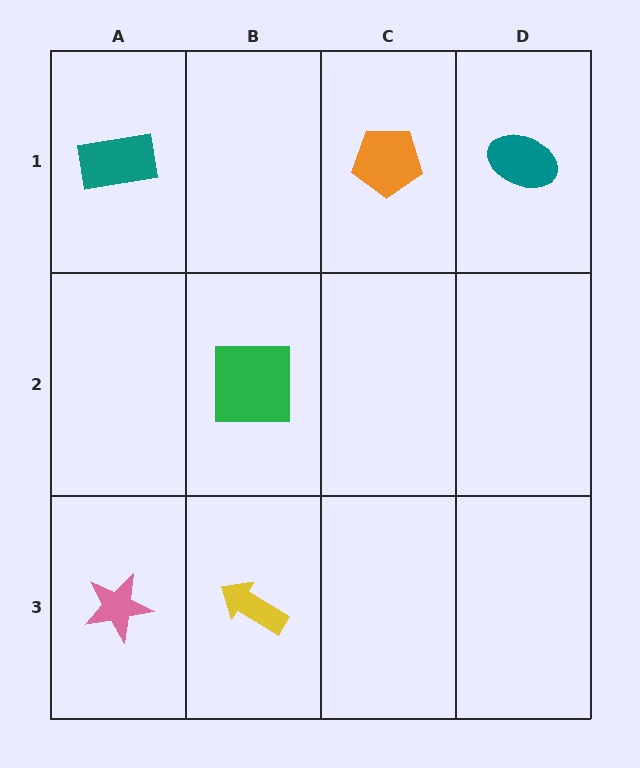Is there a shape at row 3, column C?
No, that cell is empty.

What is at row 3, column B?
A yellow arrow.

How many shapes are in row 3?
2 shapes.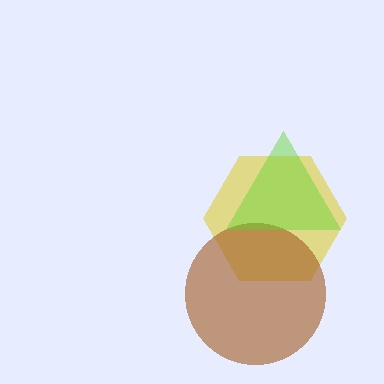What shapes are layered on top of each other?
The layered shapes are: a yellow hexagon, a brown circle, a lime triangle.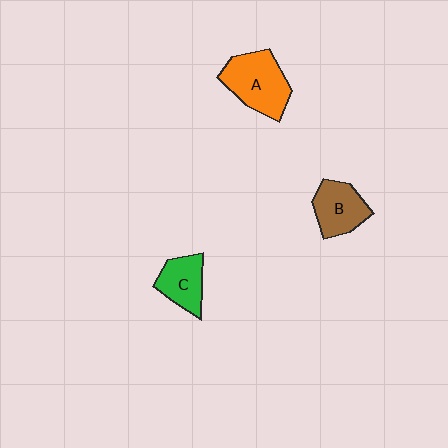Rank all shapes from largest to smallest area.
From largest to smallest: A (orange), B (brown), C (green).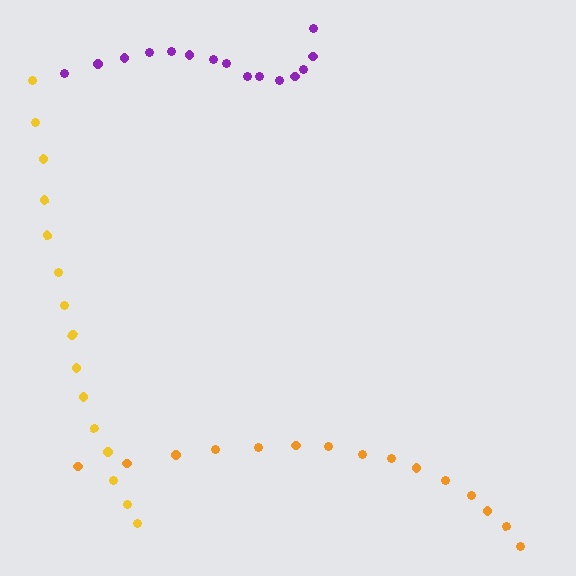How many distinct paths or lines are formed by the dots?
There are 3 distinct paths.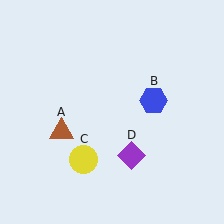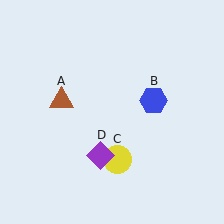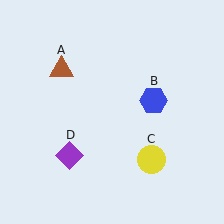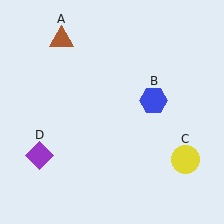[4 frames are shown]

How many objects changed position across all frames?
3 objects changed position: brown triangle (object A), yellow circle (object C), purple diamond (object D).